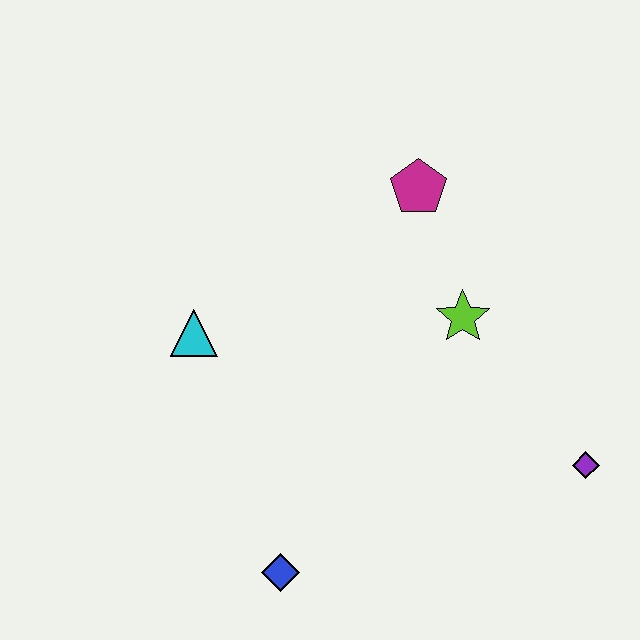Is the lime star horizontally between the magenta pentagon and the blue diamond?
No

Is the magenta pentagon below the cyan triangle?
No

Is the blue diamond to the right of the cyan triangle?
Yes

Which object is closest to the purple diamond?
The lime star is closest to the purple diamond.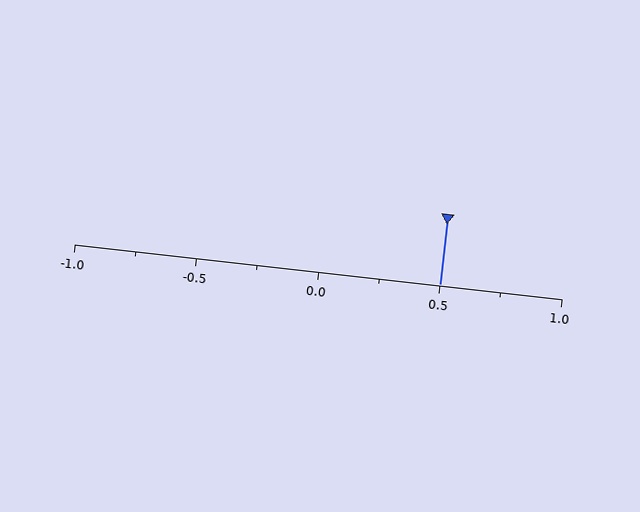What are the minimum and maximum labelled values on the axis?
The axis runs from -1.0 to 1.0.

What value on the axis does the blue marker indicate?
The marker indicates approximately 0.5.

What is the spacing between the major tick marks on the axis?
The major ticks are spaced 0.5 apart.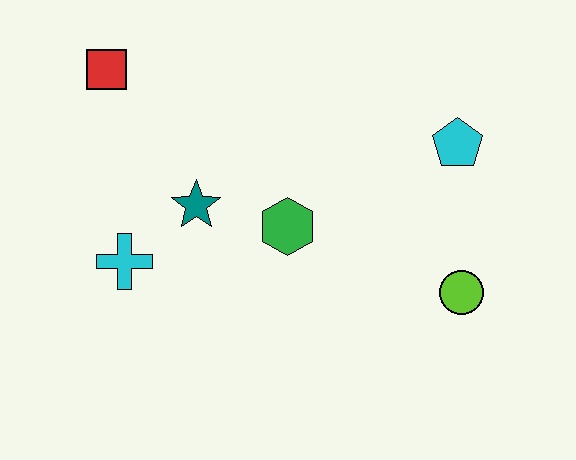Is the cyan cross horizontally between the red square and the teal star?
Yes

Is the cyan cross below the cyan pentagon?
Yes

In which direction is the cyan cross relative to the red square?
The cyan cross is below the red square.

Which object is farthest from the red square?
The lime circle is farthest from the red square.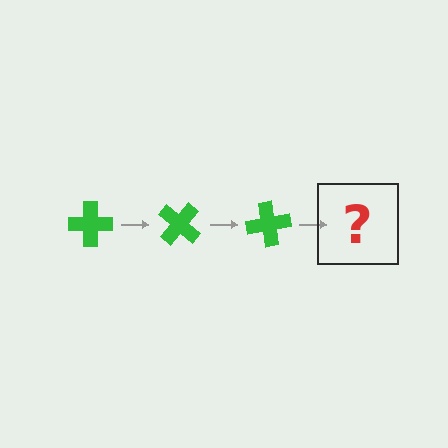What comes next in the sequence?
The next element should be a green cross rotated 120 degrees.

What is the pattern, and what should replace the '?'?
The pattern is that the cross rotates 40 degrees each step. The '?' should be a green cross rotated 120 degrees.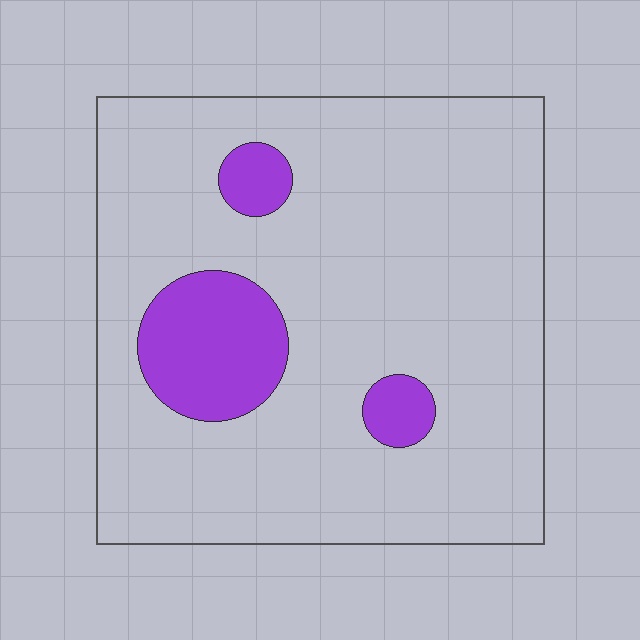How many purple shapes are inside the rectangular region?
3.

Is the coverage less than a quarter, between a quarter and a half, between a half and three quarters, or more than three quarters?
Less than a quarter.